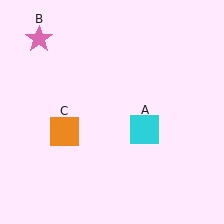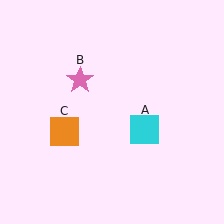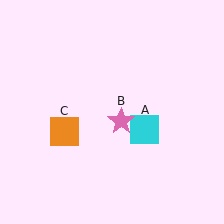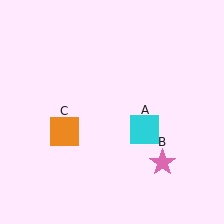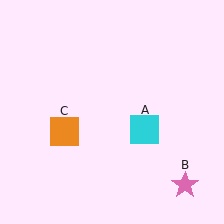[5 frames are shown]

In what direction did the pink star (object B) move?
The pink star (object B) moved down and to the right.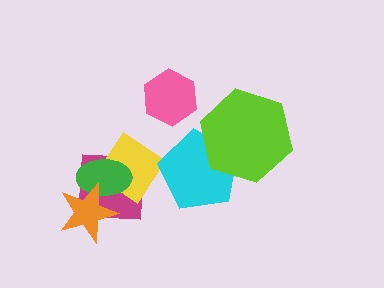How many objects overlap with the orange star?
2 objects overlap with the orange star.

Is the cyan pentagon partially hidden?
Yes, it is partially covered by another shape.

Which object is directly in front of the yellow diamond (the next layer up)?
The cyan pentagon is directly in front of the yellow diamond.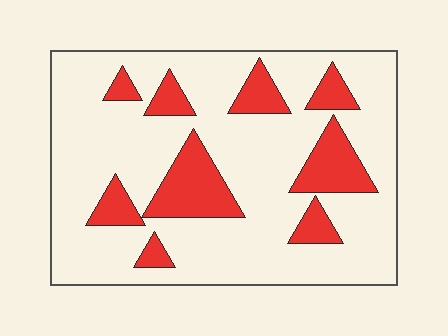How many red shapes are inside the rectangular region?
9.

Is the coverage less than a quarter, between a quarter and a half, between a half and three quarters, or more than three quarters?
Less than a quarter.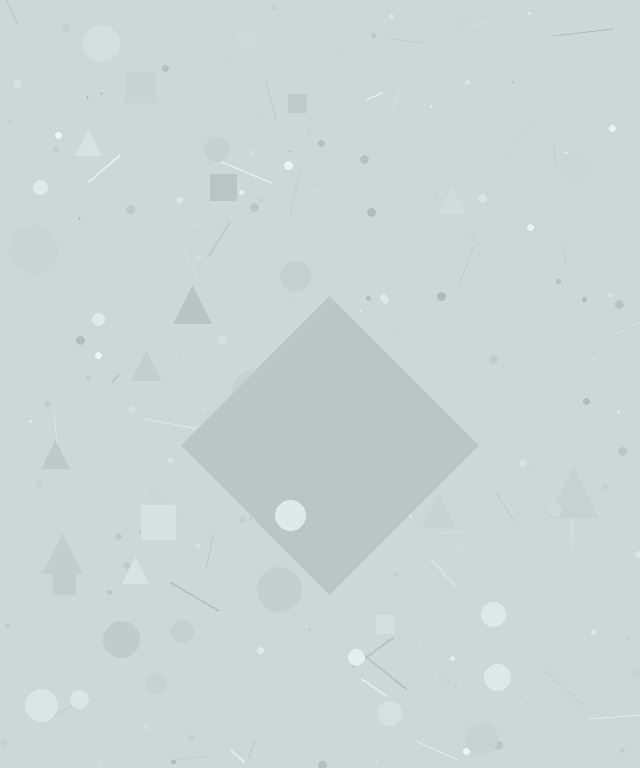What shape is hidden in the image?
A diamond is hidden in the image.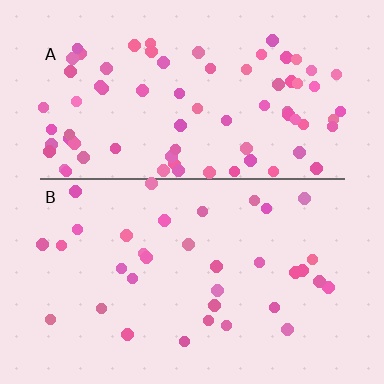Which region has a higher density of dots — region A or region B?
A (the top).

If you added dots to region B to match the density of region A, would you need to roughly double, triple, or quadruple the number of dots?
Approximately double.